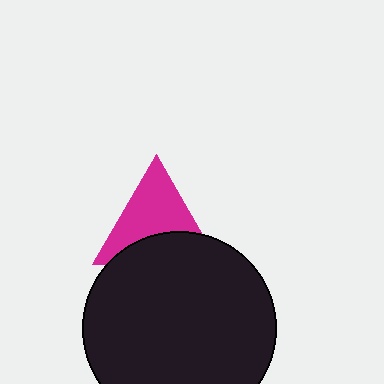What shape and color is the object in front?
The object in front is a black circle.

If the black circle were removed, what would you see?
You would see the complete magenta triangle.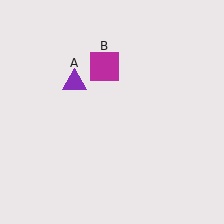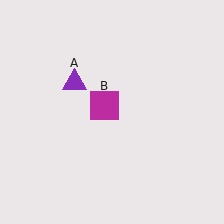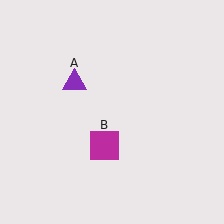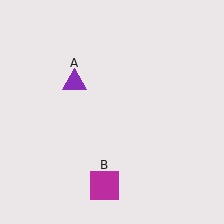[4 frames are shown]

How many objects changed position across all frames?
1 object changed position: magenta square (object B).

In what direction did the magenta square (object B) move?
The magenta square (object B) moved down.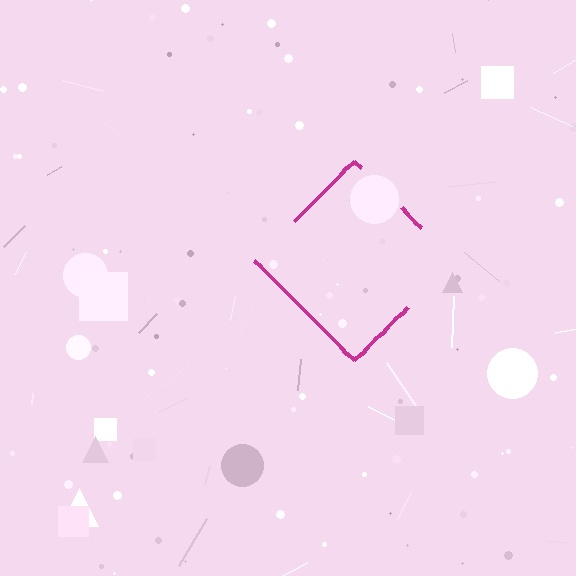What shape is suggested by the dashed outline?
The dashed outline suggests a diamond.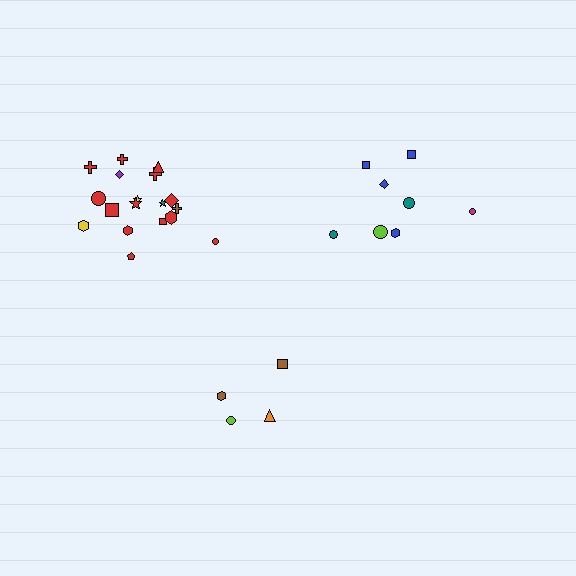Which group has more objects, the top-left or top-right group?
The top-left group.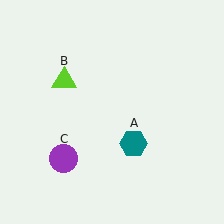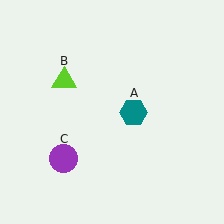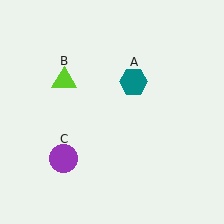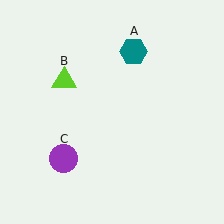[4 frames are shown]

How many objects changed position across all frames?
1 object changed position: teal hexagon (object A).